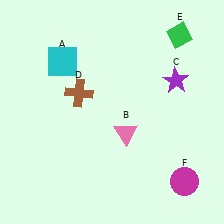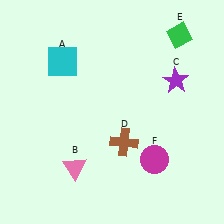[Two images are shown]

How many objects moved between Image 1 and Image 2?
3 objects moved between the two images.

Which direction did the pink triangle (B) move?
The pink triangle (B) moved left.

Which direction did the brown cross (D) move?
The brown cross (D) moved down.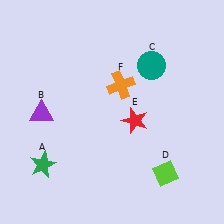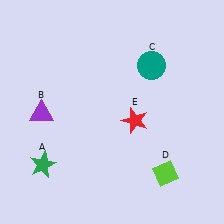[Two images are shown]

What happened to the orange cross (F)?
The orange cross (F) was removed in Image 2. It was in the top-right area of Image 1.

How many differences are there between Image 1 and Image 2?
There is 1 difference between the two images.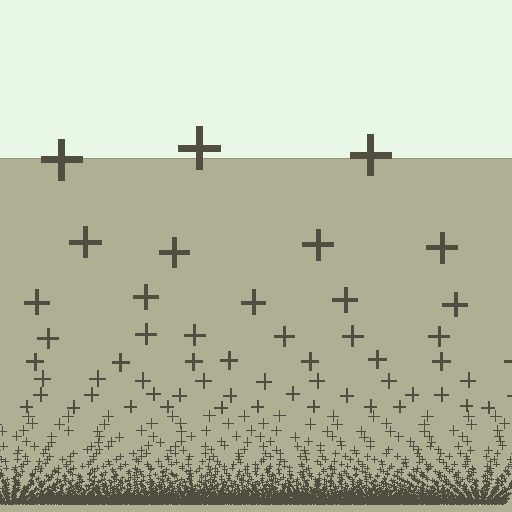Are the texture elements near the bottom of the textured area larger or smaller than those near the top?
Smaller. The gradient is inverted — elements near the bottom are smaller and denser.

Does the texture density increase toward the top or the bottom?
Density increases toward the bottom.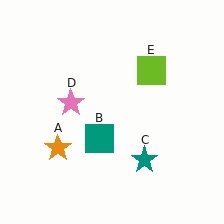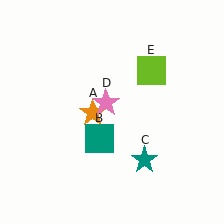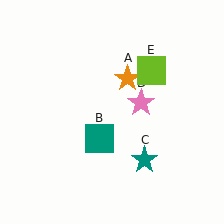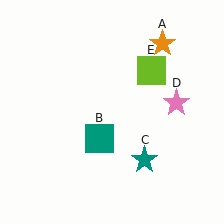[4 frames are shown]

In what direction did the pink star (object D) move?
The pink star (object D) moved right.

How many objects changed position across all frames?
2 objects changed position: orange star (object A), pink star (object D).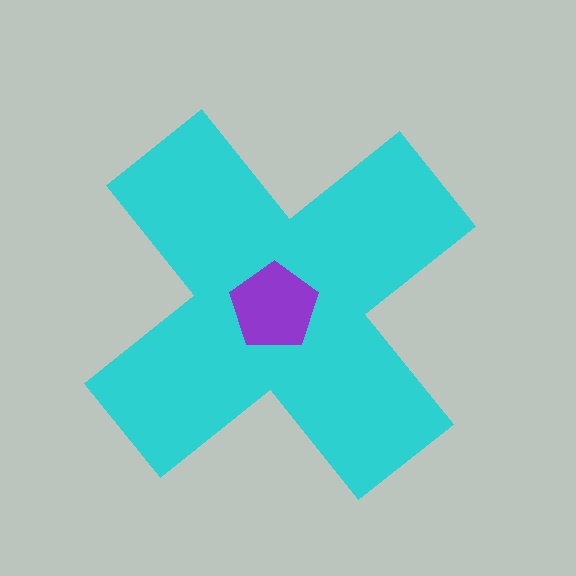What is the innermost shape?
The purple pentagon.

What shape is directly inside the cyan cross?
The purple pentagon.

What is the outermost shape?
The cyan cross.